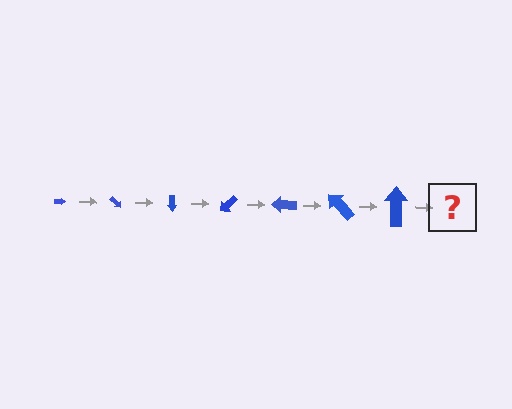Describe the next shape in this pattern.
It should be an arrow, larger than the previous one and rotated 315 degrees from the start.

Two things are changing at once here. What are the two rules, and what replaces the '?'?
The two rules are that the arrow grows larger each step and it rotates 45 degrees each step. The '?' should be an arrow, larger than the previous one and rotated 315 degrees from the start.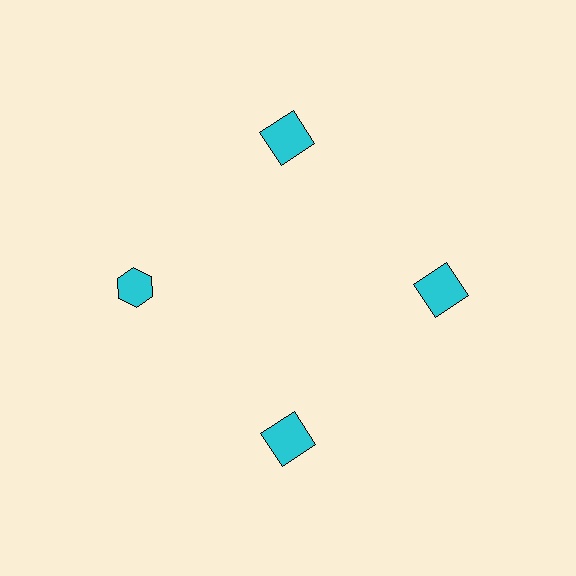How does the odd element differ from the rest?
It has a different shape: hexagon instead of square.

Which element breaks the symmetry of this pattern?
The cyan hexagon at roughly the 9 o'clock position breaks the symmetry. All other shapes are cyan squares.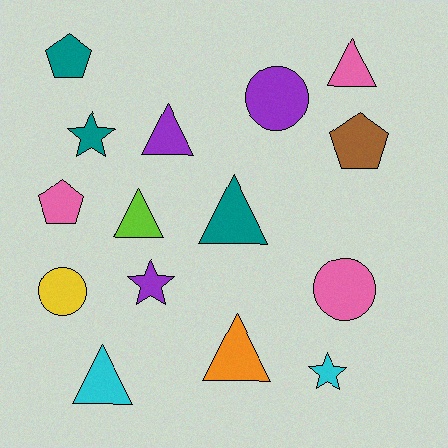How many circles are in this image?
There are 3 circles.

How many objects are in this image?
There are 15 objects.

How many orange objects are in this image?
There is 1 orange object.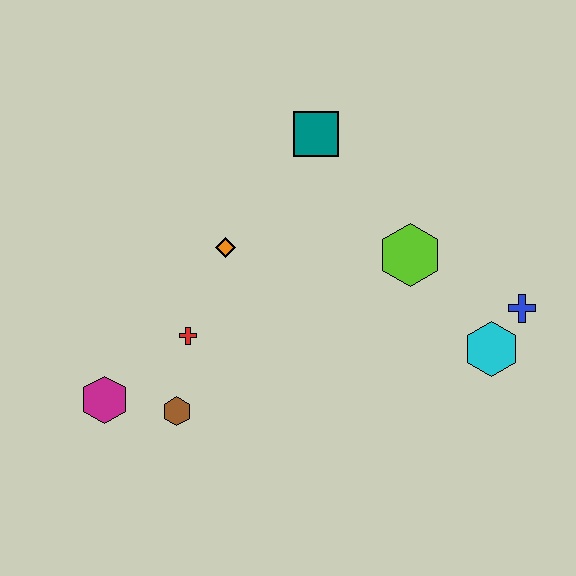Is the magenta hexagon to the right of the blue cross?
No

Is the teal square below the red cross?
No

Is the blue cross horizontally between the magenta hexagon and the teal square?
No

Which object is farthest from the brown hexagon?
The blue cross is farthest from the brown hexagon.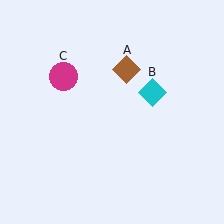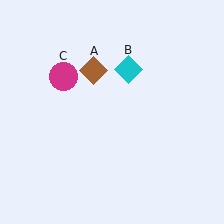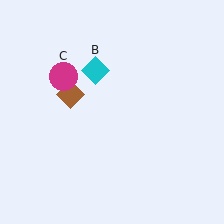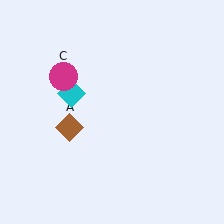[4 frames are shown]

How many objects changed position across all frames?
2 objects changed position: brown diamond (object A), cyan diamond (object B).